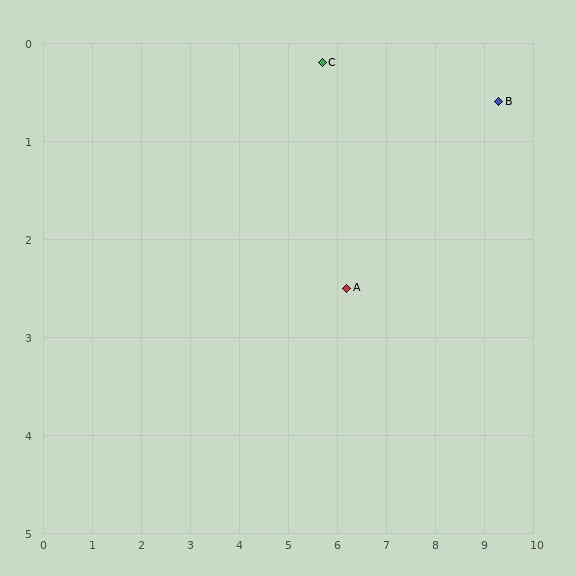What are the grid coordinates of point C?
Point C is at approximately (5.7, 0.2).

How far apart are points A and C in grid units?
Points A and C are about 2.4 grid units apart.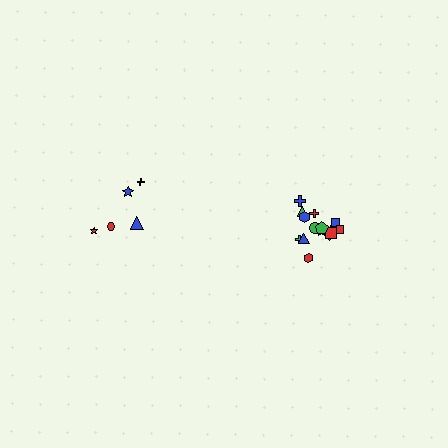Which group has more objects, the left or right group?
The right group.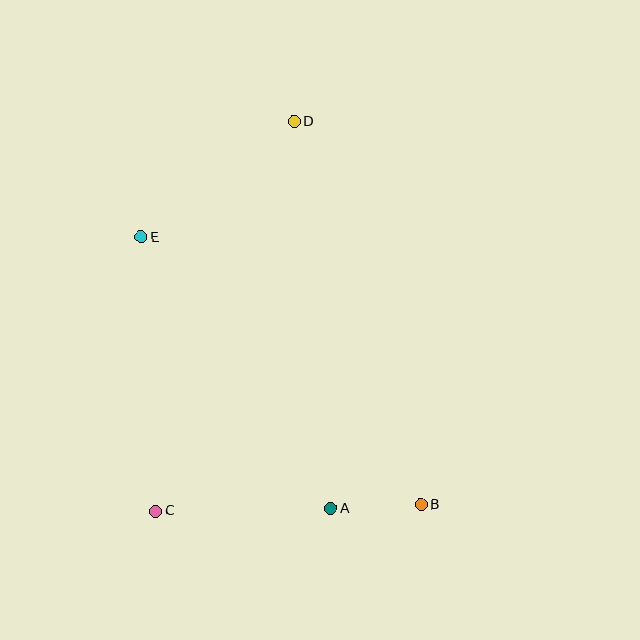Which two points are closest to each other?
Points A and B are closest to each other.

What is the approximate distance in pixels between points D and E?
The distance between D and E is approximately 192 pixels.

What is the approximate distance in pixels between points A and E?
The distance between A and E is approximately 331 pixels.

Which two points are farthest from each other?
Points C and D are farthest from each other.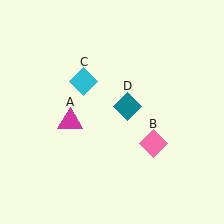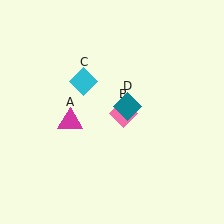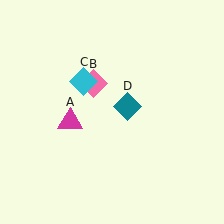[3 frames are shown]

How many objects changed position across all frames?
1 object changed position: pink diamond (object B).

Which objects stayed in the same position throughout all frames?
Magenta triangle (object A) and cyan diamond (object C) and teal diamond (object D) remained stationary.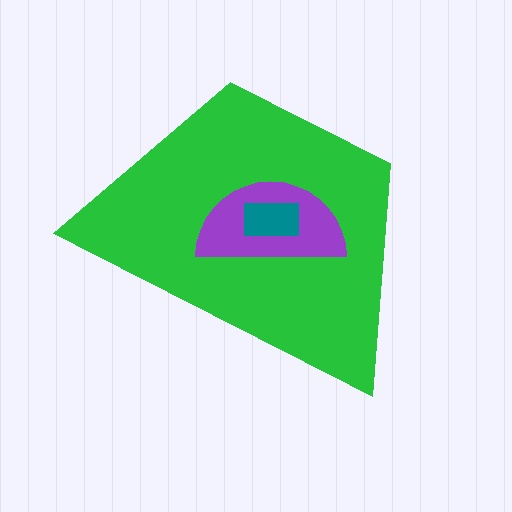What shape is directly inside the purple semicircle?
The teal rectangle.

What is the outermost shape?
The green trapezoid.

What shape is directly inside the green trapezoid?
The purple semicircle.